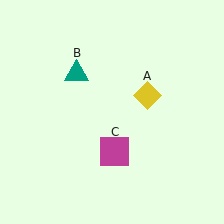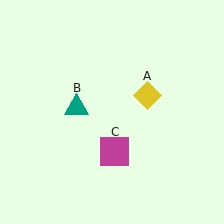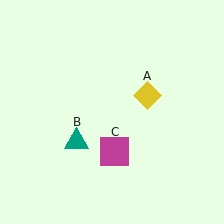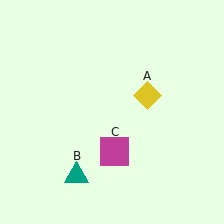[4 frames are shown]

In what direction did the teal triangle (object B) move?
The teal triangle (object B) moved down.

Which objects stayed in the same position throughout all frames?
Yellow diamond (object A) and magenta square (object C) remained stationary.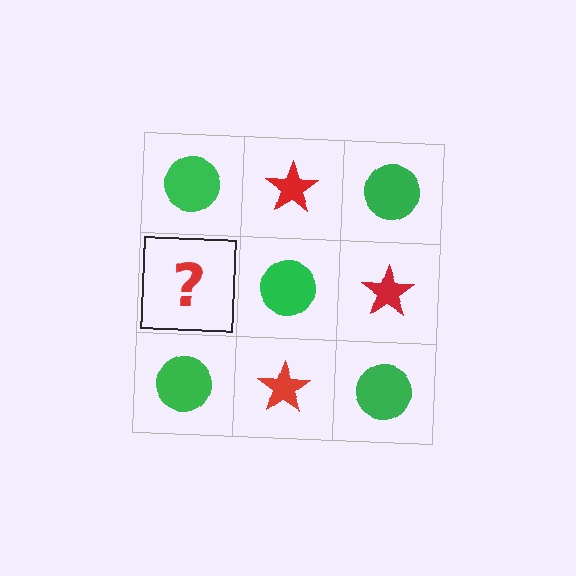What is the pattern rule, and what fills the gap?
The rule is that it alternates green circle and red star in a checkerboard pattern. The gap should be filled with a red star.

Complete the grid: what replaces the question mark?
The question mark should be replaced with a red star.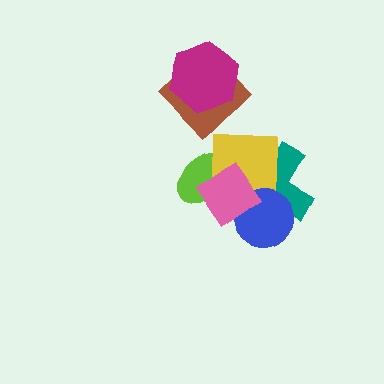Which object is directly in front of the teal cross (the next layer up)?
The yellow square is directly in front of the teal cross.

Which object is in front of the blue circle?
The pink diamond is in front of the blue circle.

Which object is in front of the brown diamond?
The magenta hexagon is in front of the brown diamond.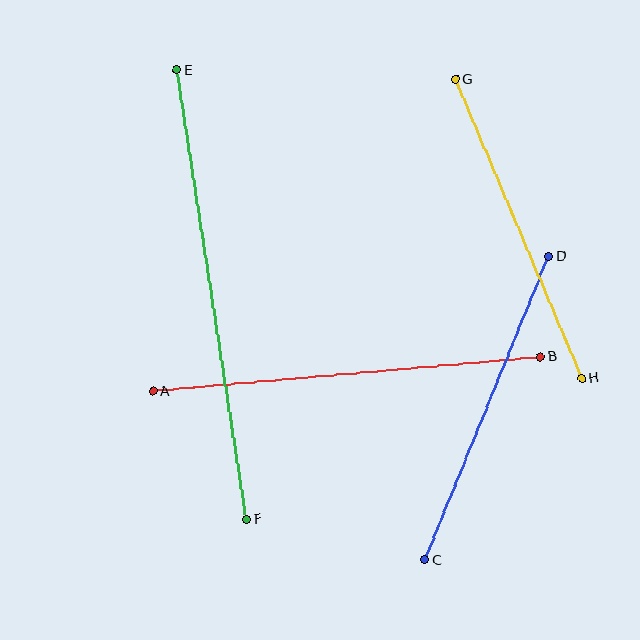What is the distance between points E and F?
The distance is approximately 455 pixels.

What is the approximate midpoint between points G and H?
The midpoint is at approximately (518, 229) pixels.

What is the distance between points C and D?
The distance is approximately 328 pixels.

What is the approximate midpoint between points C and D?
The midpoint is at approximately (487, 408) pixels.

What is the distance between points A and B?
The distance is approximately 389 pixels.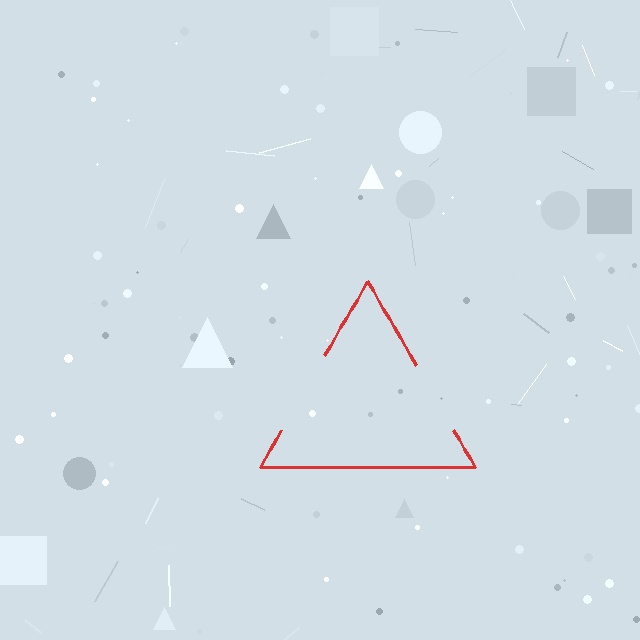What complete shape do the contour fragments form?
The contour fragments form a triangle.